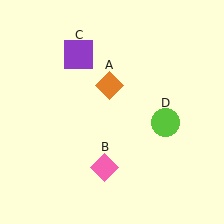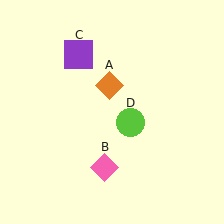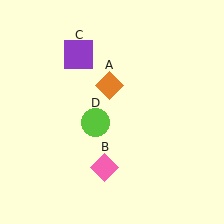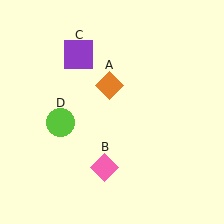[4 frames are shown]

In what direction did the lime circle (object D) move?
The lime circle (object D) moved left.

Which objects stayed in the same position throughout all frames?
Orange diamond (object A) and pink diamond (object B) and purple square (object C) remained stationary.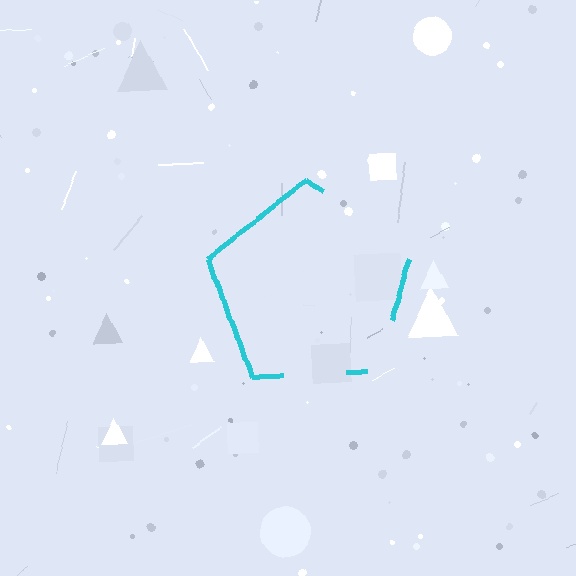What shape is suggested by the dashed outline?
The dashed outline suggests a pentagon.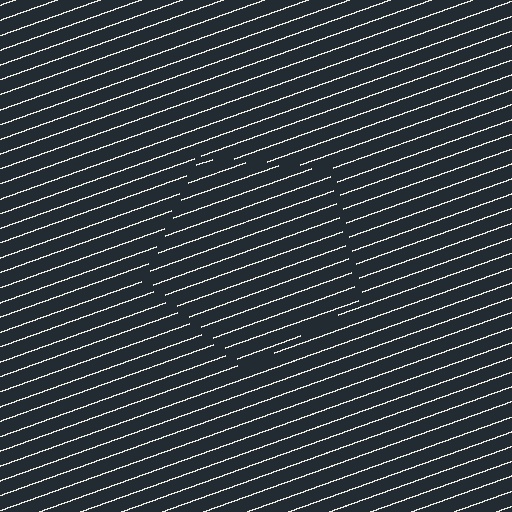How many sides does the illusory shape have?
5 sides — the line-ends trace a pentagon.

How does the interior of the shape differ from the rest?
The interior of the shape contains the same grating, shifted by half a period — the contour is defined by the phase discontinuity where line-ends from the inner and outer gratings abut.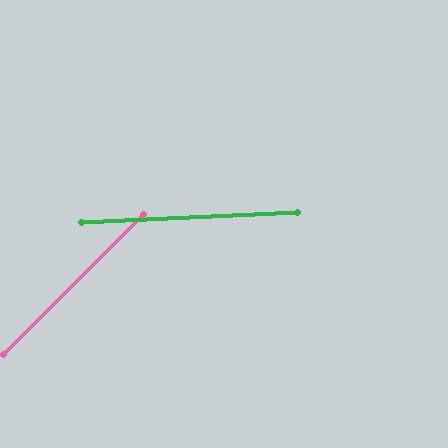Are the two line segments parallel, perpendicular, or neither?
Neither parallel nor perpendicular — they differ by about 42°.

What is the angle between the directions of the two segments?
Approximately 42 degrees.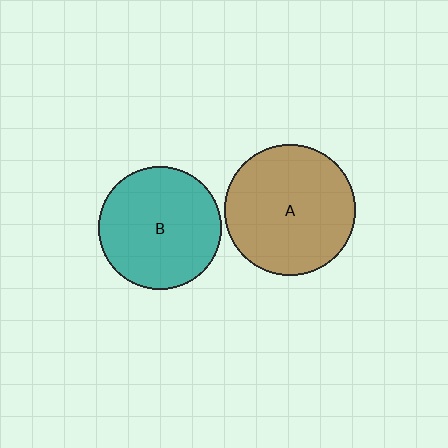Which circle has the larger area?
Circle A (brown).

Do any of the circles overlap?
No, none of the circles overlap.